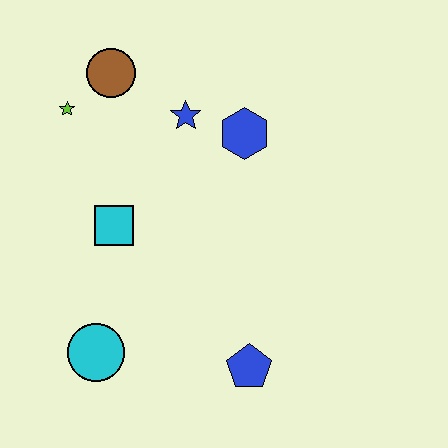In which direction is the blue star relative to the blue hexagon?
The blue star is to the left of the blue hexagon.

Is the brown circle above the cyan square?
Yes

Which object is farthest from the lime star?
The blue pentagon is farthest from the lime star.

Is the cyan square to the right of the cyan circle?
Yes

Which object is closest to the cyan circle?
The cyan square is closest to the cyan circle.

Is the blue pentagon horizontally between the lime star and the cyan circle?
No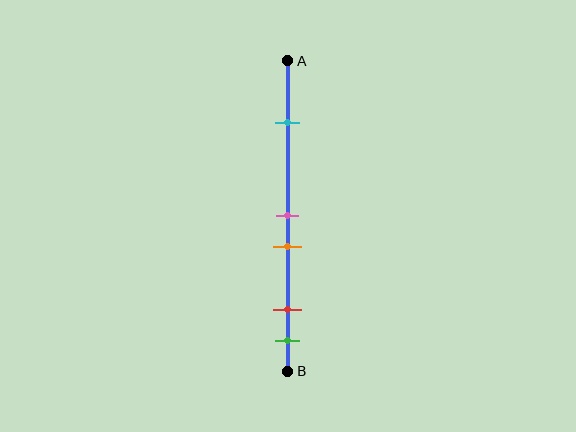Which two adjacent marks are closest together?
The pink and orange marks are the closest adjacent pair.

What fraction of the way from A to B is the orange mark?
The orange mark is approximately 60% (0.6) of the way from A to B.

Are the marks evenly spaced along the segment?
No, the marks are not evenly spaced.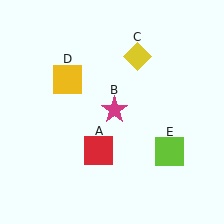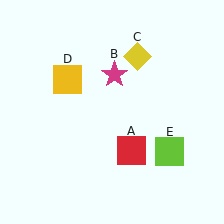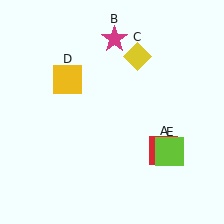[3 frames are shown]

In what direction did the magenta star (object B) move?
The magenta star (object B) moved up.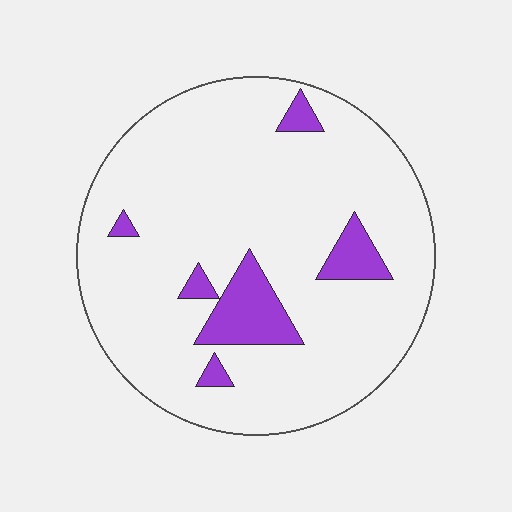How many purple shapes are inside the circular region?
6.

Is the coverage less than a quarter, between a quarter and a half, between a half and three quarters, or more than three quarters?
Less than a quarter.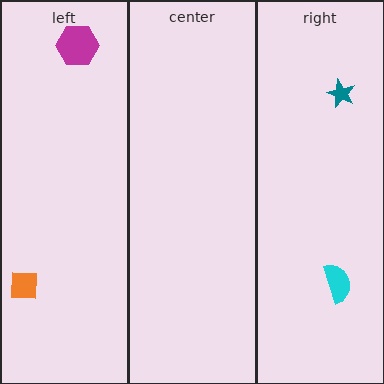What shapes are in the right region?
The cyan semicircle, the teal star.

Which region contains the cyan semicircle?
The right region.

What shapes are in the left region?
The orange square, the magenta hexagon.